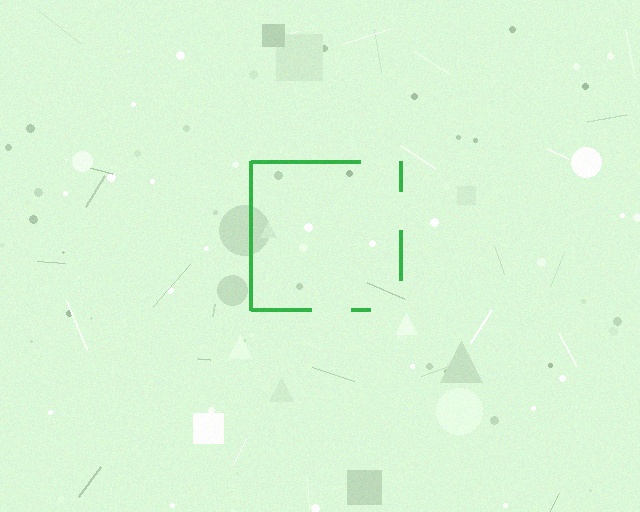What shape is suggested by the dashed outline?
The dashed outline suggests a square.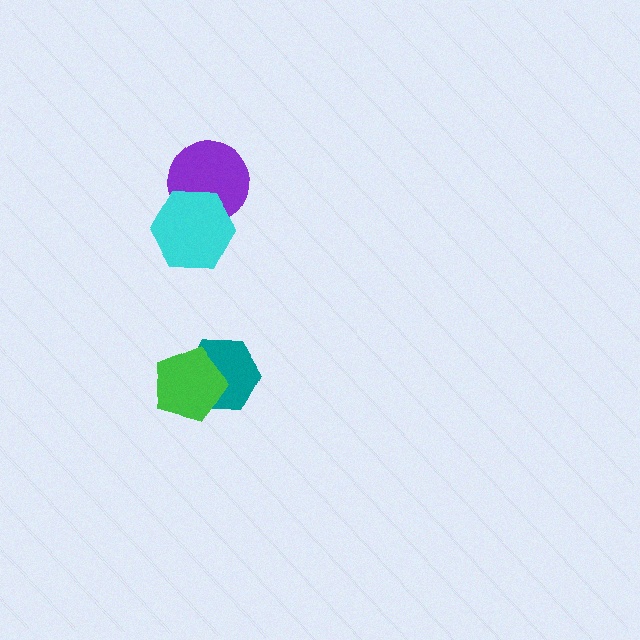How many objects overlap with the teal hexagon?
1 object overlaps with the teal hexagon.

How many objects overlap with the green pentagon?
1 object overlaps with the green pentagon.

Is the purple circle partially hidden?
Yes, it is partially covered by another shape.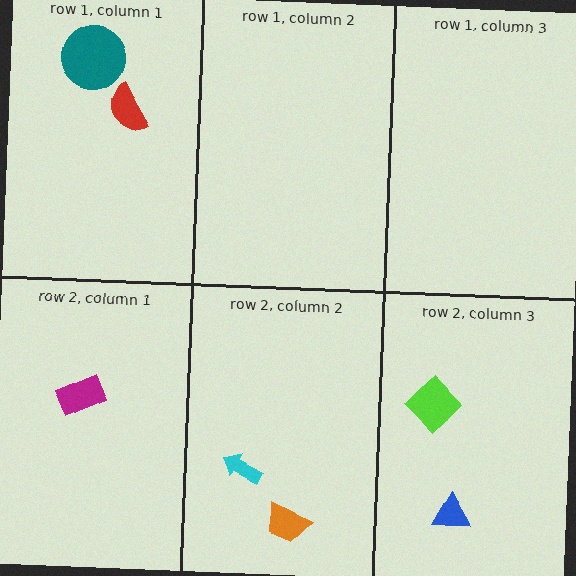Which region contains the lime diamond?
The row 2, column 3 region.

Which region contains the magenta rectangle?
The row 2, column 1 region.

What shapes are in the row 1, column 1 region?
The teal circle, the red semicircle.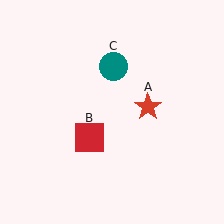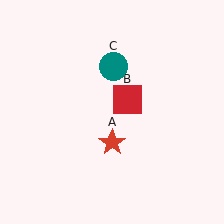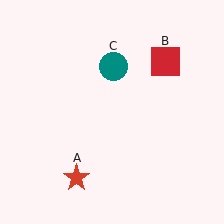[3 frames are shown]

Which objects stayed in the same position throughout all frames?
Teal circle (object C) remained stationary.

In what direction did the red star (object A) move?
The red star (object A) moved down and to the left.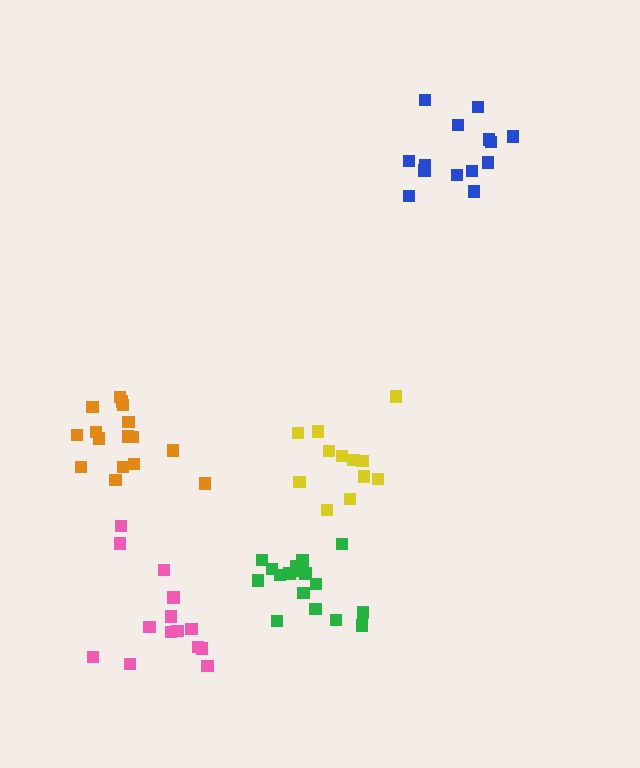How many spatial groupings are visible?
There are 5 spatial groupings.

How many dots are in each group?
Group 1: 14 dots, Group 2: 17 dots, Group 3: 16 dots, Group 4: 12 dots, Group 5: 14 dots (73 total).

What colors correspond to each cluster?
The clusters are colored: pink, green, orange, yellow, blue.